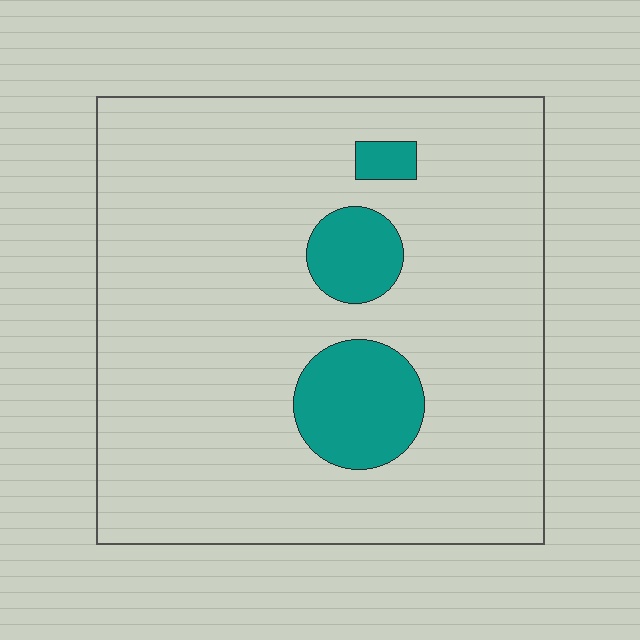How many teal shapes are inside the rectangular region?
3.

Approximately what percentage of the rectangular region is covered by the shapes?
Approximately 10%.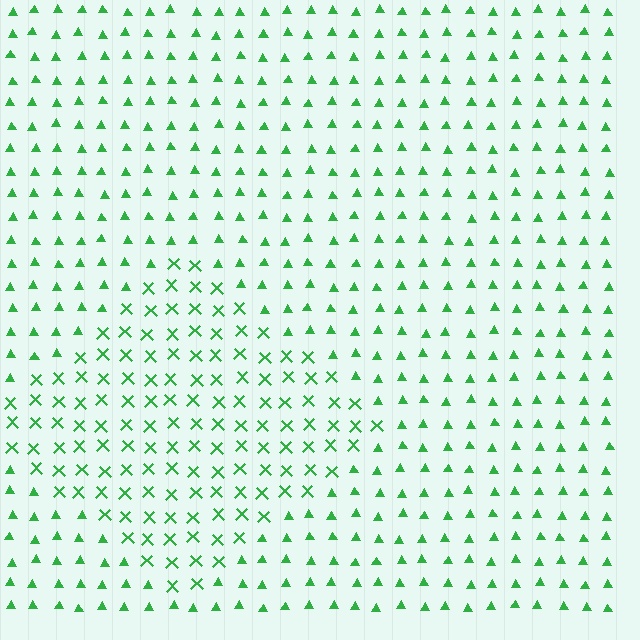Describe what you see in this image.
The image is filled with small green elements arranged in a uniform grid. A diamond-shaped region contains X marks, while the surrounding area contains triangles. The boundary is defined purely by the change in element shape.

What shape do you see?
I see a diamond.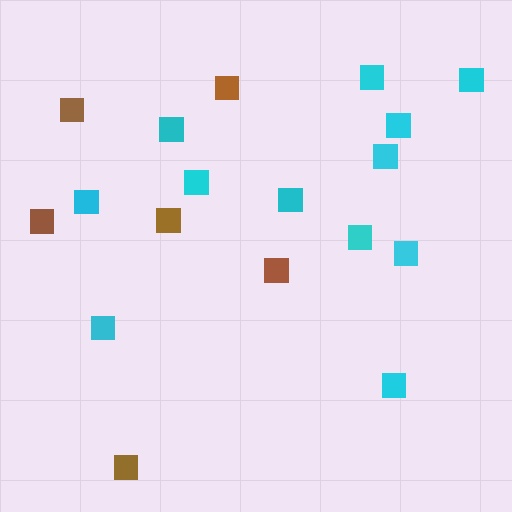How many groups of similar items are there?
There are 2 groups: one group of cyan squares (12) and one group of brown squares (6).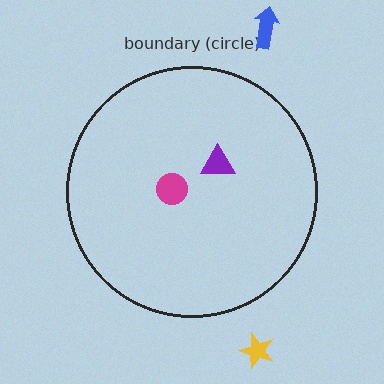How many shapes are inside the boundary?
2 inside, 2 outside.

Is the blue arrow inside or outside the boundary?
Outside.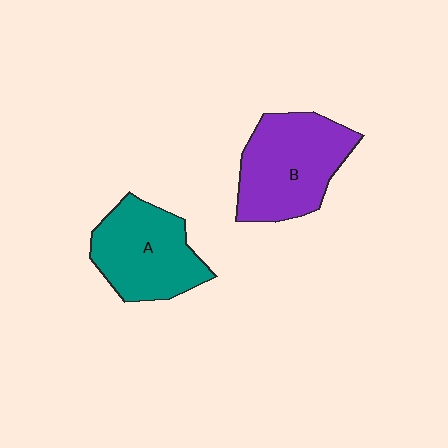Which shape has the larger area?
Shape B (purple).